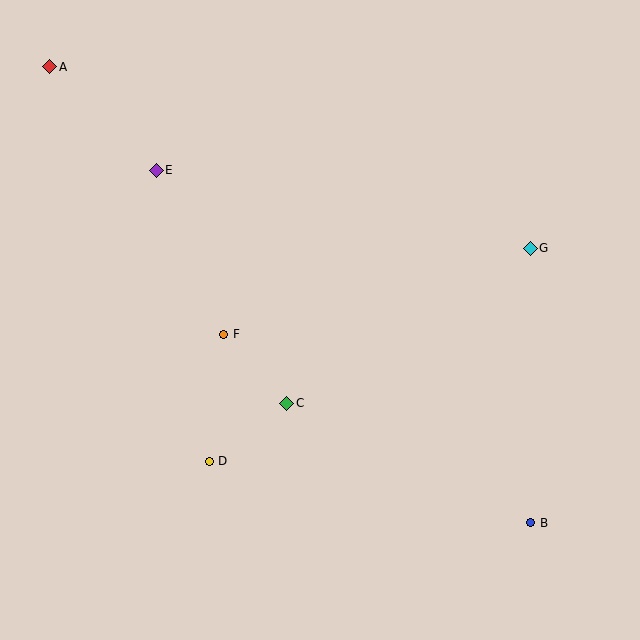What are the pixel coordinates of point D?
Point D is at (209, 461).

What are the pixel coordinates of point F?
Point F is at (224, 334).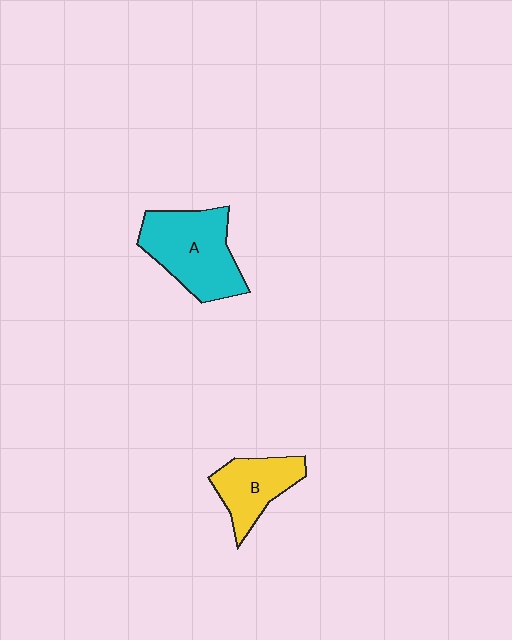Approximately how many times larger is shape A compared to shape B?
Approximately 1.5 times.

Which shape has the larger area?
Shape A (cyan).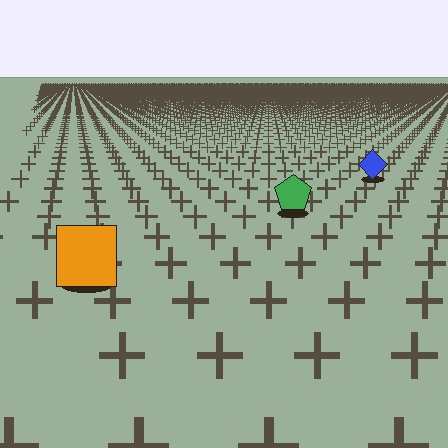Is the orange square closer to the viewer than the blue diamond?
Yes. The orange square is closer — you can tell from the texture gradient: the ground texture is coarser near it.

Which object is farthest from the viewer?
The blue diamond is farthest from the viewer. It appears smaller and the ground texture around it is denser.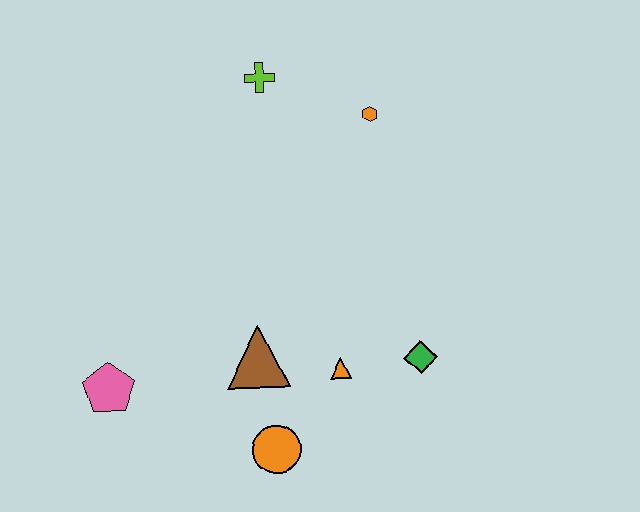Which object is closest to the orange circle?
The brown triangle is closest to the orange circle.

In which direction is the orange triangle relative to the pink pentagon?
The orange triangle is to the right of the pink pentagon.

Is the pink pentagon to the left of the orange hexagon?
Yes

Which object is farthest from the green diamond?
The lime cross is farthest from the green diamond.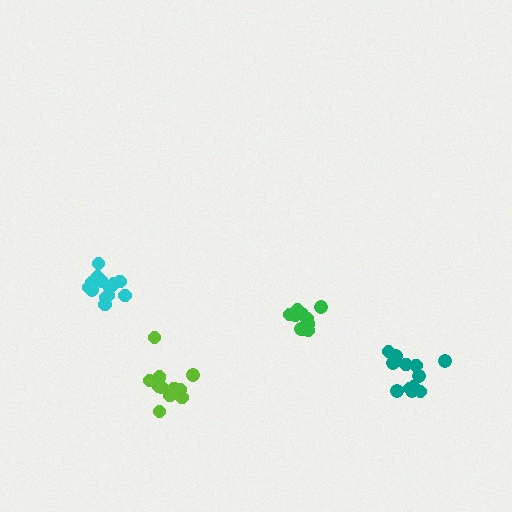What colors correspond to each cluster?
The clusters are colored: cyan, teal, green, lime.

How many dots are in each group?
Group 1: 13 dots, Group 2: 12 dots, Group 3: 10 dots, Group 4: 13 dots (48 total).